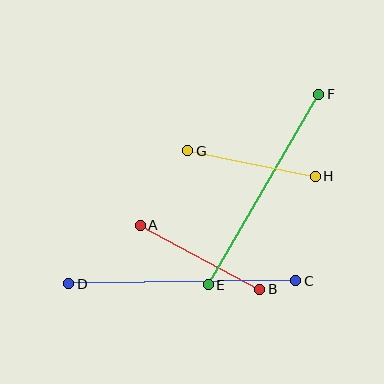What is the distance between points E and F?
The distance is approximately 220 pixels.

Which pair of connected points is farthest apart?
Points C and D are farthest apart.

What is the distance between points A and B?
The distance is approximately 136 pixels.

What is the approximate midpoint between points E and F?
The midpoint is at approximately (263, 190) pixels.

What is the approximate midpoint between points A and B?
The midpoint is at approximately (200, 257) pixels.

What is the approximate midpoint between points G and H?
The midpoint is at approximately (251, 164) pixels.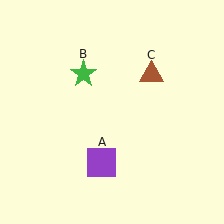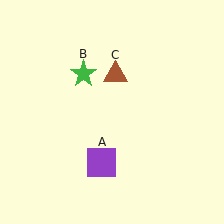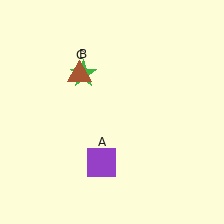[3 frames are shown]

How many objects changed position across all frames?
1 object changed position: brown triangle (object C).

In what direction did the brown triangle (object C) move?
The brown triangle (object C) moved left.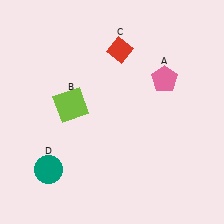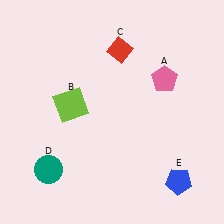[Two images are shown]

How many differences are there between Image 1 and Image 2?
There is 1 difference between the two images.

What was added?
A blue pentagon (E) was added in Image 2.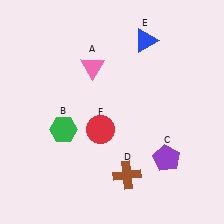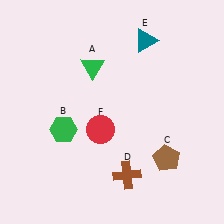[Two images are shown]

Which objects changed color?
A changed from pink to green. C changed from purple to brown. E changed from blue to teal.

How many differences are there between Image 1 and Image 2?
There are 3 differences between the two images.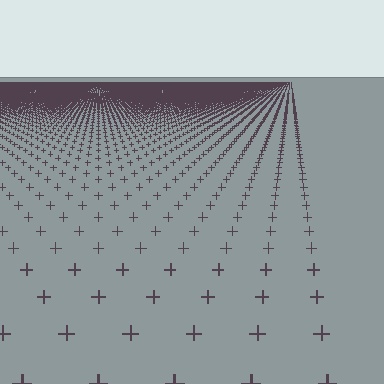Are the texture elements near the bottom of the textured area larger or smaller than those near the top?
Larger. Near the bottom, elements are closer to the viewer and appear at a bigger on-screen size.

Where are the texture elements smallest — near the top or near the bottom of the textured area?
Near the top.